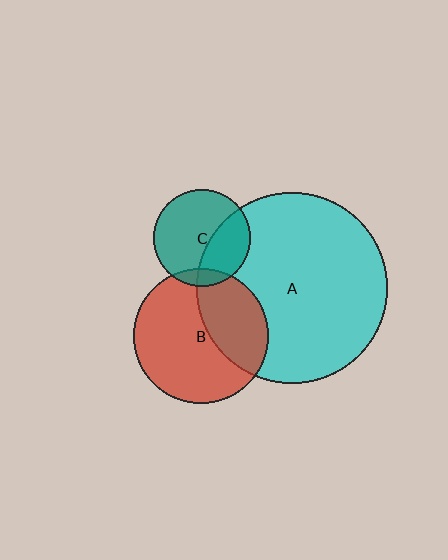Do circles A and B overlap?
Yes.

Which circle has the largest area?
Circle A (cyan).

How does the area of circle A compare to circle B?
Approximately 2.0 times.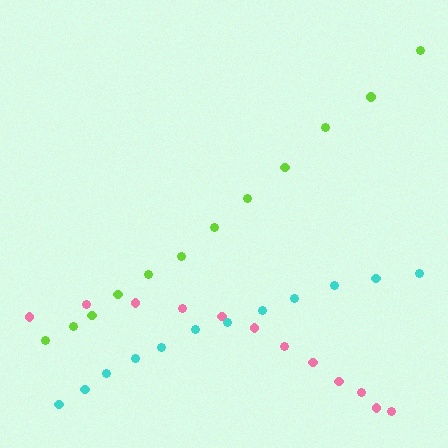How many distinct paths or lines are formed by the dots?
There are 3 distinct paths.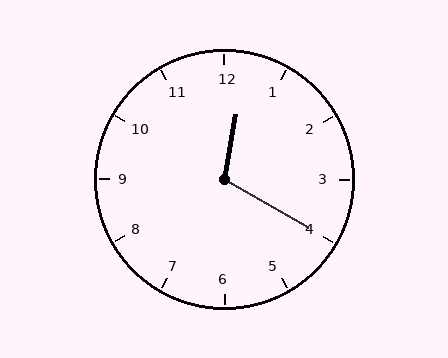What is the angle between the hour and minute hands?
Approximately 110 degrees.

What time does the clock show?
12:20.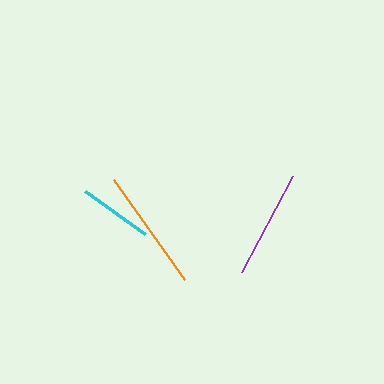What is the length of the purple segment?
The purple segment is approximately 109 pixels long.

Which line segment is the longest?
The orange line is the longest at approximately 123 pixels.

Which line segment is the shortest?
The cyan line is the shortest at approximately 74 pixels.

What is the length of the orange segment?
The orange segment is approximately 123 pixels long.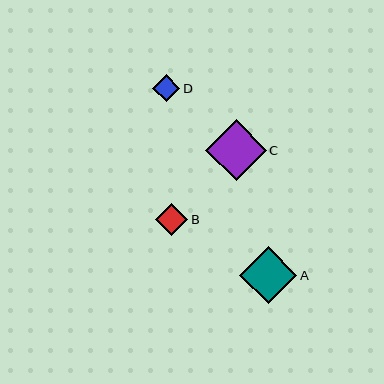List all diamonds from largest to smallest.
From largest to smallest: C, A, B, D.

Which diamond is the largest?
Diamond C is the largest with a size of approximately 61 pixels.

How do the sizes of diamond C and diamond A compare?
Diamond C and diamond A are approximately the same size.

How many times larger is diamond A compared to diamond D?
Diamond A is approximately 2.1 times the size of diamond D.